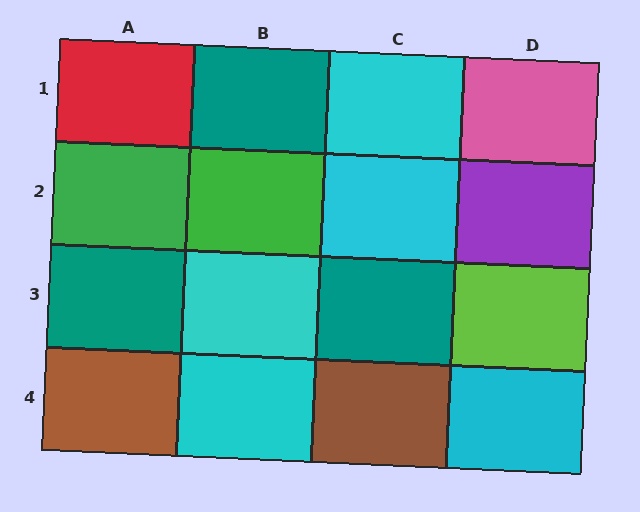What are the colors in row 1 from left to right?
Red, teal, cyan, pink.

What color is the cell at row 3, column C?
Teal.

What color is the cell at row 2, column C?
Cyan.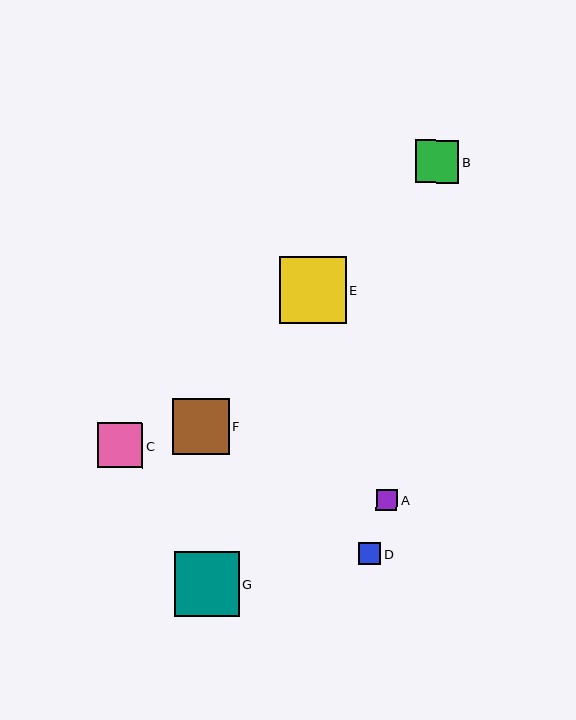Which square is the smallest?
Square A is the smallest with a size of approximately 22 pixels.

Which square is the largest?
Square E is the largest with a size of approximately 67 pixels.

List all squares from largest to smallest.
From largest to smallest: E, G, F, C, B, D, A.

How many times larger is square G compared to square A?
Square G is approximately 3.0 times the size of square A.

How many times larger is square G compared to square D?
Square G is approximately 3.0 times the size of square D.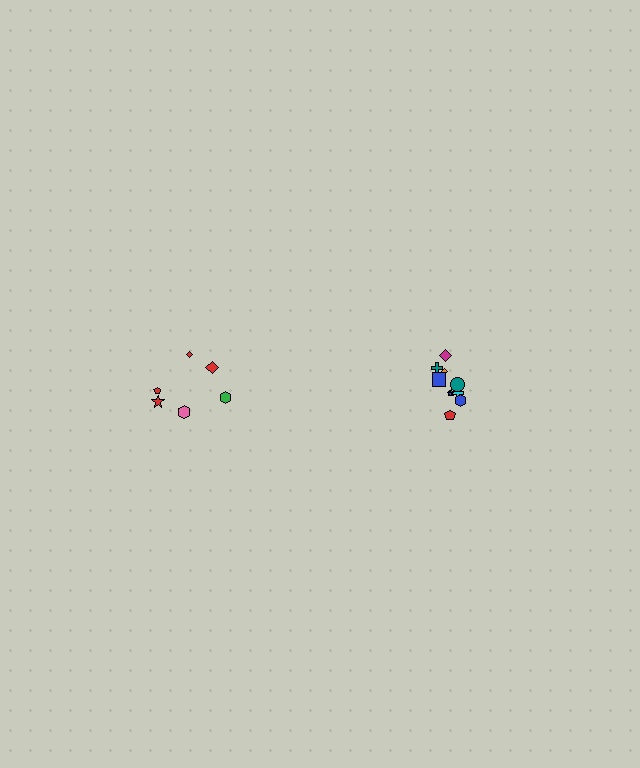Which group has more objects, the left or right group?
The right group.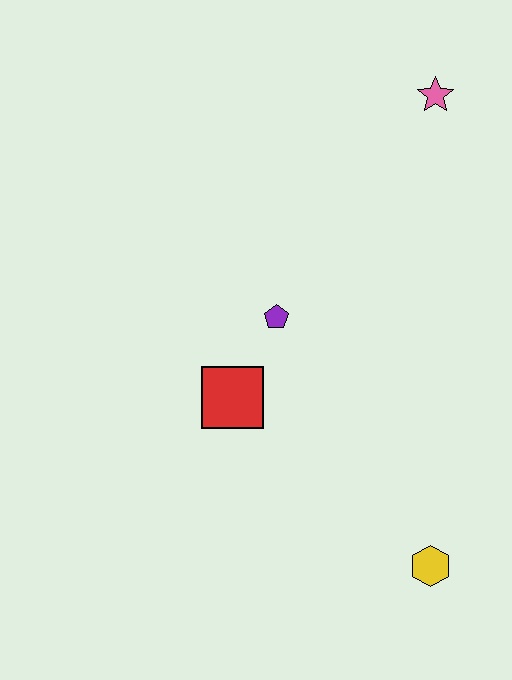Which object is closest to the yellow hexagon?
The red square is closest to the yellow hexagon.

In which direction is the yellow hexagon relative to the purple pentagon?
The yellow hexagon is below the purple pentagon.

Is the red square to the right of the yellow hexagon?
No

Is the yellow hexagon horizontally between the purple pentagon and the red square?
No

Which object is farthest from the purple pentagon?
The yellow hexagon is farthest from the purple pentagon.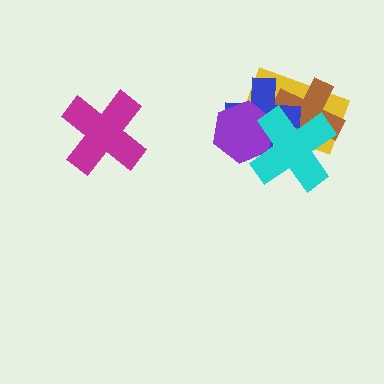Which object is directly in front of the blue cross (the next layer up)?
The purple hexagon is directly in front of the blue cross.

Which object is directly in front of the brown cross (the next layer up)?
The blue cross is directly in front of the brown cross.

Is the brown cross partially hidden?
Yes, it is partially covered by another shape.